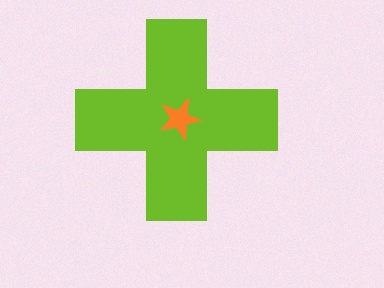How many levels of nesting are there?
2.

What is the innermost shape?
The orange star.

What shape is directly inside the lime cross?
The orange star.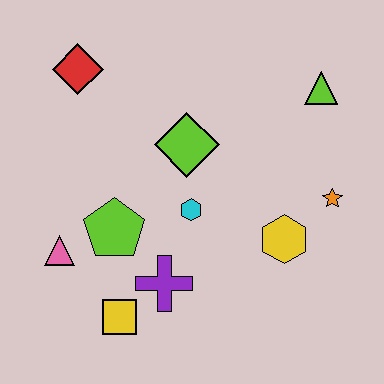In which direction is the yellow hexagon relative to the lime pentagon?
The yellow hexagon is to the right of the lime pentagon.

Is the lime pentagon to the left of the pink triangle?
No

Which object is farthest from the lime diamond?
The yellow square is farthest from the lime diamond.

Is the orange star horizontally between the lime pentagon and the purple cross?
No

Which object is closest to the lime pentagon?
The pink triangle is closest to the lime pentagon.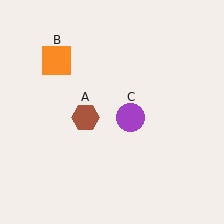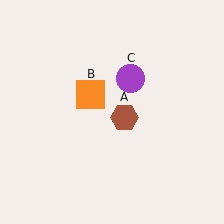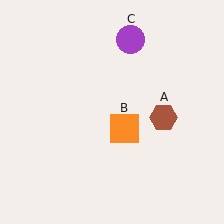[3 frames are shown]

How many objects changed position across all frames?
3 objects changed position: brown hexagon (object A), orange square (object B), purple circle (object C).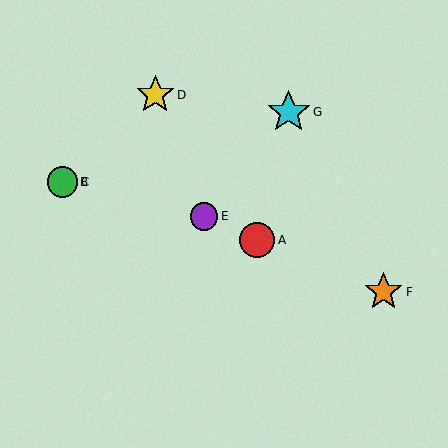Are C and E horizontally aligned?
No, C is at y≈182 and E is at y≈216.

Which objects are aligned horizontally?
Objects B, C are aligned horizontally.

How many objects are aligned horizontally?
2 objects (B, C) are aligned horizontally.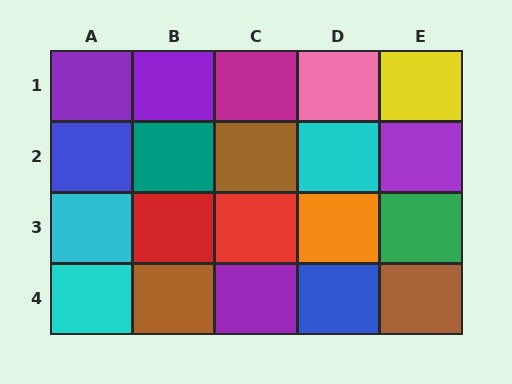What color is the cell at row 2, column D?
Cyan.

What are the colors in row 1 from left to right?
Purple, purple, magenta, pink, yellow.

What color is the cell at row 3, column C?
Red.